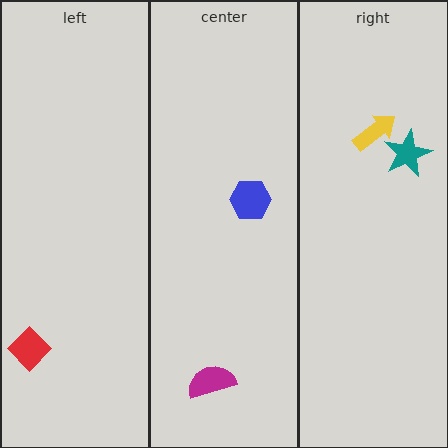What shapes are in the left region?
The red diamond.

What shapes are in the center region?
The magenta semicircle, the blue hexagon.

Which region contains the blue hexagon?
The center region.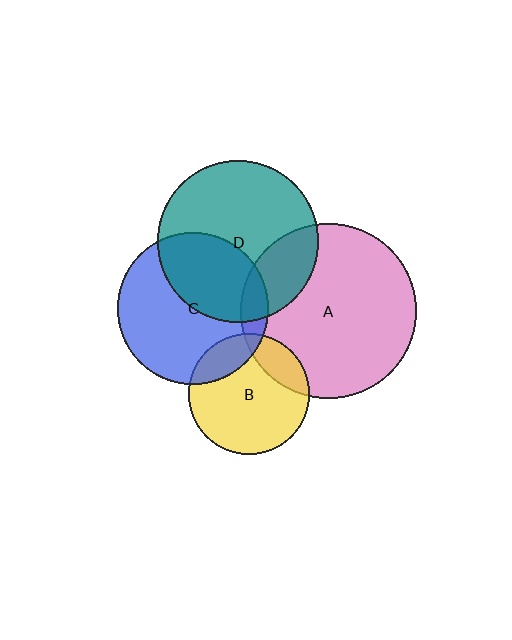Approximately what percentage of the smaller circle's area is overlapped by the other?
Approximately 25%.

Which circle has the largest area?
Circle A (pink).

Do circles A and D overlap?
Yes.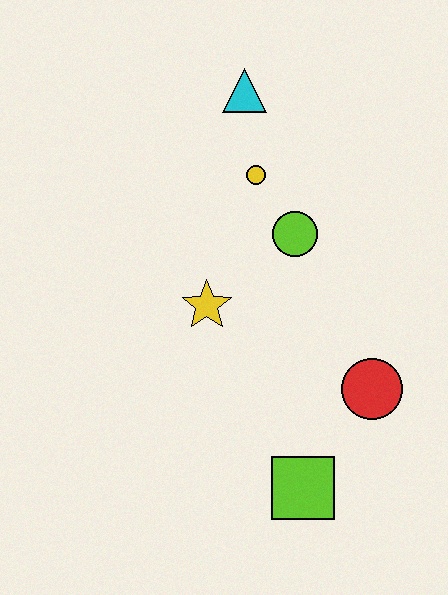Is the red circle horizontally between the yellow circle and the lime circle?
No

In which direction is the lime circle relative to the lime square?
The lime circle is above the lime square.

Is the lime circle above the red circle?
Yes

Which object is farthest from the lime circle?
The lime square is farthest from the lime circle.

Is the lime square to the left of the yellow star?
No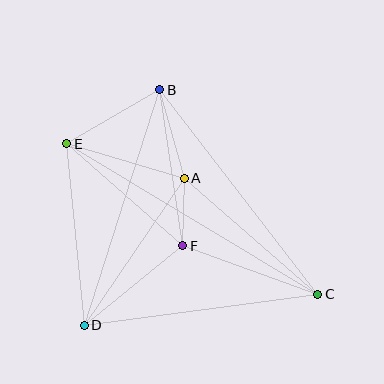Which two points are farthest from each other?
Points C and E are farthest from each other.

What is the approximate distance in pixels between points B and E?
The distance between B and E is approximately 107 pixels.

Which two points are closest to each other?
Points A and F are closest to each other.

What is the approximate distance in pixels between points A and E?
The distance between A and E is approximately 122 pixels.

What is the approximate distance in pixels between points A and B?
The distance between A and B is approximately 92 pixels.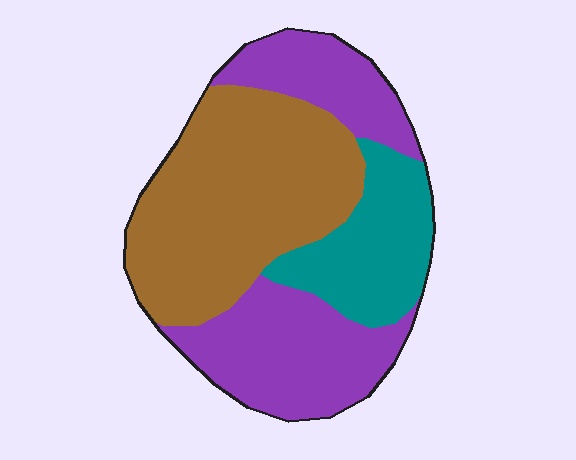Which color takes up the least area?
Teal, at roughly 20%.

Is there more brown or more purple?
Brown.